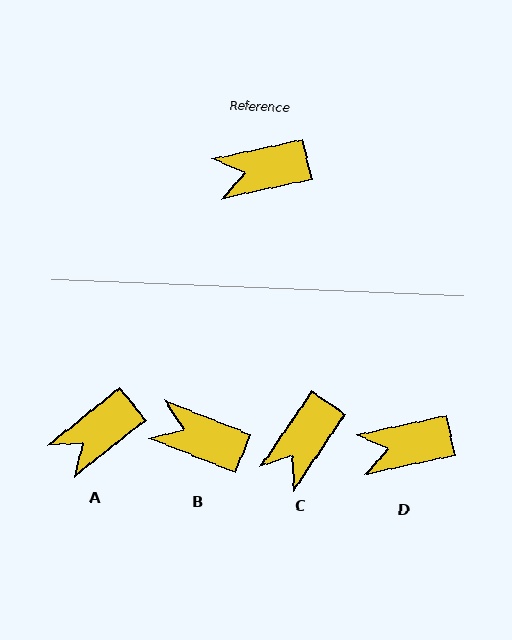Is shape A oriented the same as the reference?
No, it is off by about 26 degrees.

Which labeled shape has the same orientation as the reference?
D.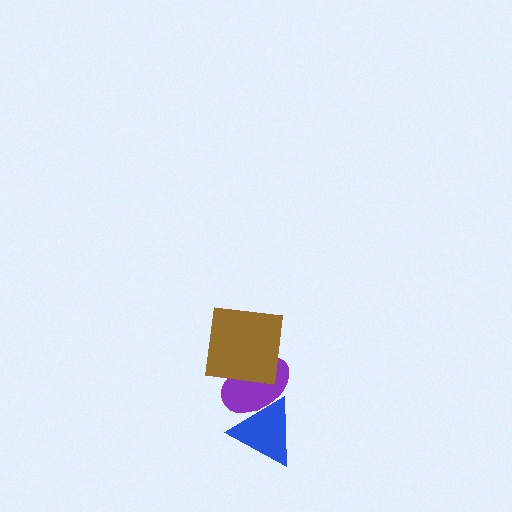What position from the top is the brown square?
The brown square is 1st from the top.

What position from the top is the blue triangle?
The blue triangle is 3rd from the top.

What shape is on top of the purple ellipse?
The brown square is on top of the purple ellipse.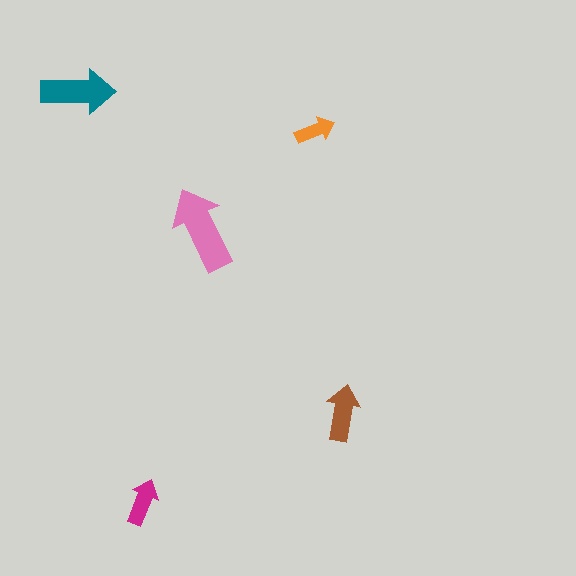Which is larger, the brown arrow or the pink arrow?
The pink one.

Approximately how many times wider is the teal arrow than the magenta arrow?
About 1.5 times wider.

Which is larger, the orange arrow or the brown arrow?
The brown one.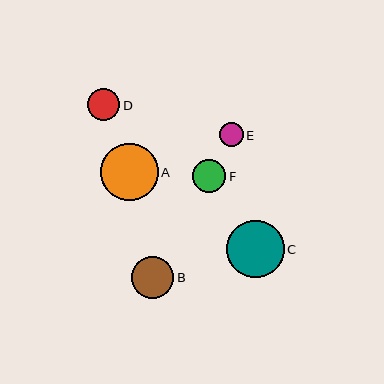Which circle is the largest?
Circle A is the largest with a size of approximately 58 pixels.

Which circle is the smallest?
Circle E is the smallest with a size of approximately 23 pixels.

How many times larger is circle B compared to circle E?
Circle B is approximately 1.8 times the size of circle E.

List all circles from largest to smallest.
From largest to smallest: A, C, B, F, D, E.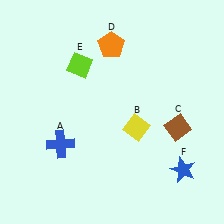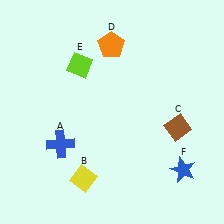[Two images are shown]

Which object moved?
The yellow diamond (B) moved left.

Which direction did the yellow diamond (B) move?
The yellow diamond (B) moved left.